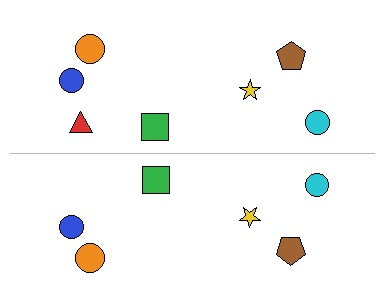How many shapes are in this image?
There are 13 shapes in this image.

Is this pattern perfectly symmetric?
No, the pattern is not perfectly symmetric. A red triangle is missing from the bottom side.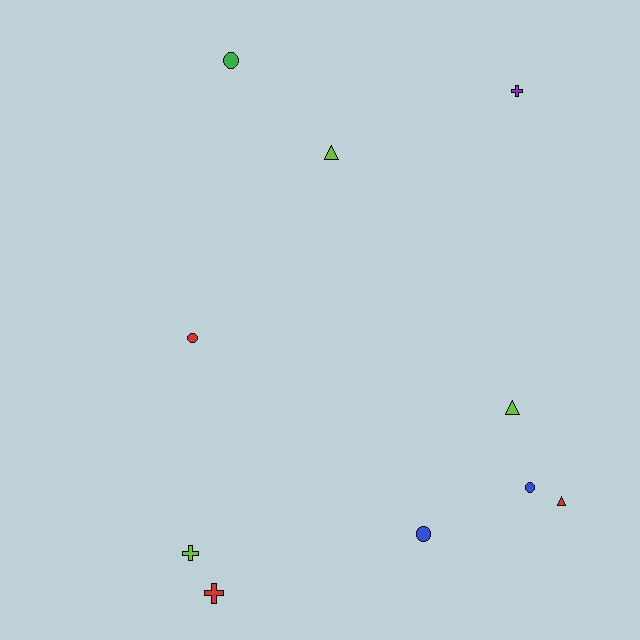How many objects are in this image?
There are 10 objects.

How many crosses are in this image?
There are 3 crosses.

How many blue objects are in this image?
There are 2 blue objects.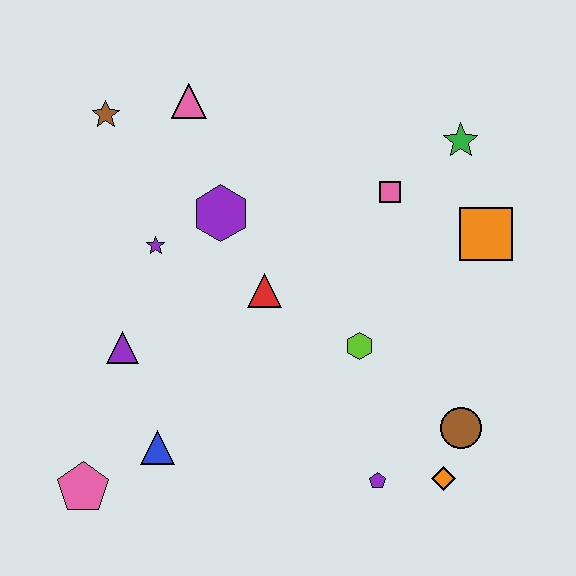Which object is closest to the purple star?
The purple hexagon is closest to the purple star.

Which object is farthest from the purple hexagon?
The orange diamond is farthest from the purple hexagon.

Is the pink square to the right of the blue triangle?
Yes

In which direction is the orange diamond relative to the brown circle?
The orange diamond is below the brown circle.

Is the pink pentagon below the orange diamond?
Yes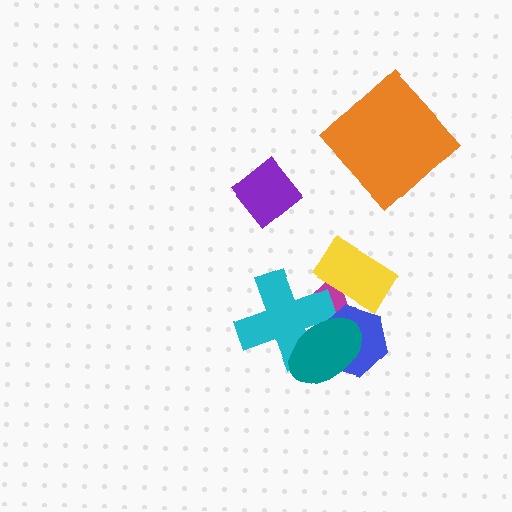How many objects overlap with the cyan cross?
3 objects overlap with the cyan cross.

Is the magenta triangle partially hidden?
Yes, it is partially covered by another shape.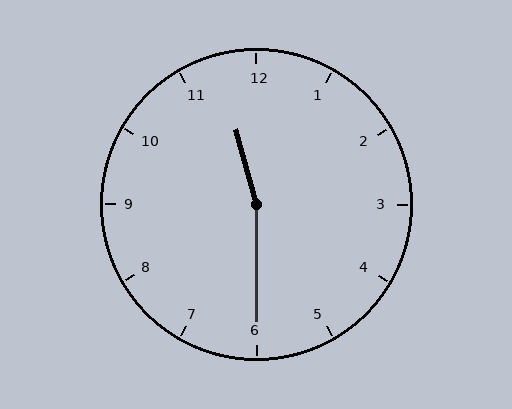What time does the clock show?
11:30.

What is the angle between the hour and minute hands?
Approximately 165 degrees.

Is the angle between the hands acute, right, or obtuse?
It is obtuse.